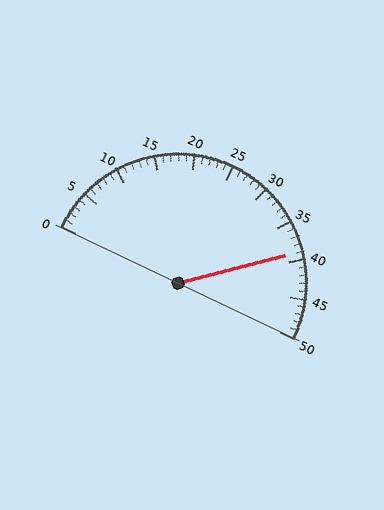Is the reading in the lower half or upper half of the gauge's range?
The reading is in the upper half of the range (0 to 50).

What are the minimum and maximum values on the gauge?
The gauge ranges from 0 to 50.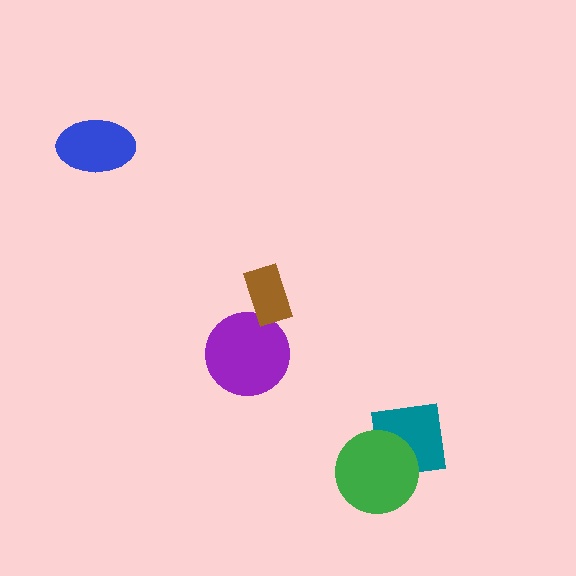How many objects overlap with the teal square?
1 object overlaps with the teal square.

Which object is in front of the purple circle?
The brown rectangle is in front of the purple circle.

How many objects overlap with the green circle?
1 object overlaps with the green circle.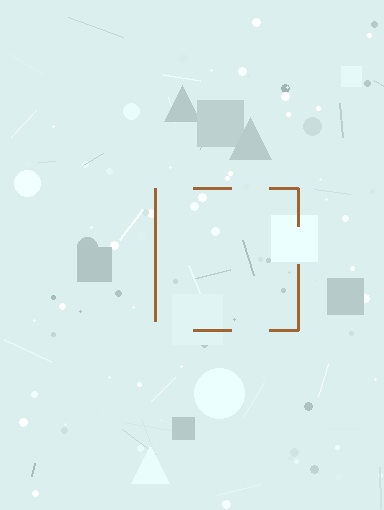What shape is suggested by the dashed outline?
The dashed outline suggests a square.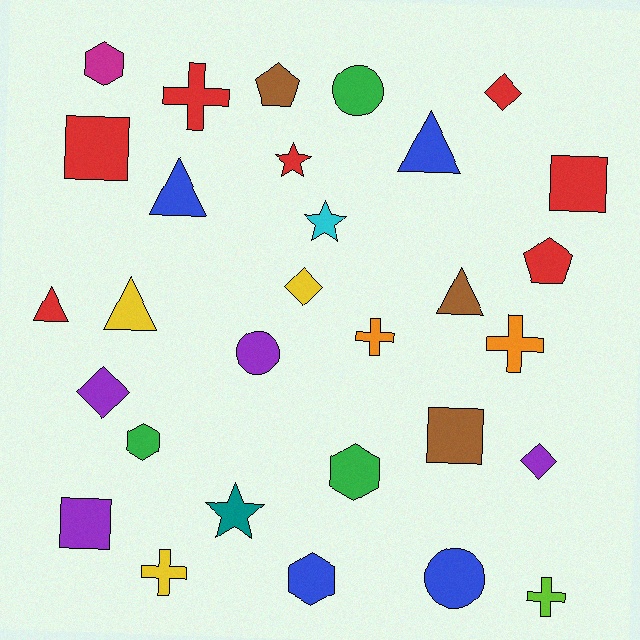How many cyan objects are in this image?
There is 1 cyan object.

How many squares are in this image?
There are 4 squares.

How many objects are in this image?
There are 30 objects.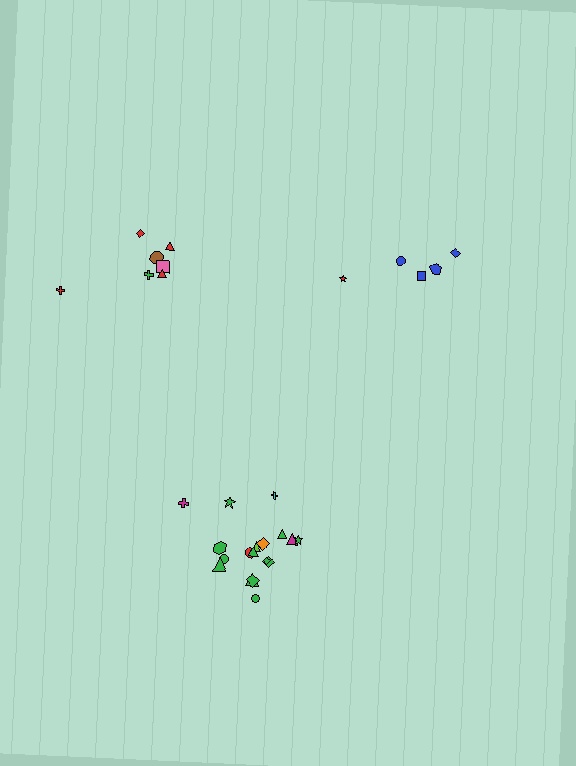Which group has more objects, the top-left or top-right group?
The top-left group.